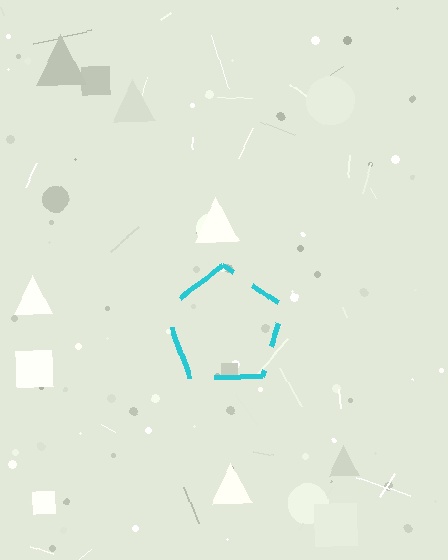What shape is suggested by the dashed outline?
The dashed outline suggests a pentagon.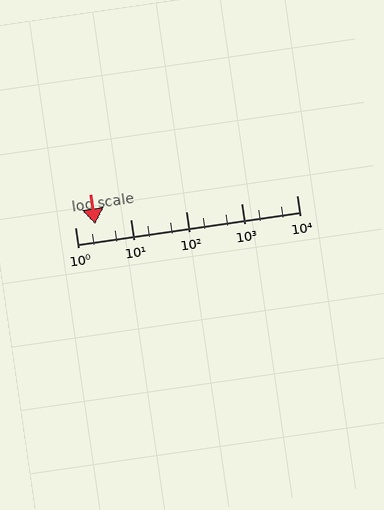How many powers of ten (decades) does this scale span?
The scale spans 4 decades, from 1 to 10000.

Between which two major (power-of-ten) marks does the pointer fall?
The pointer is between 1 and 10.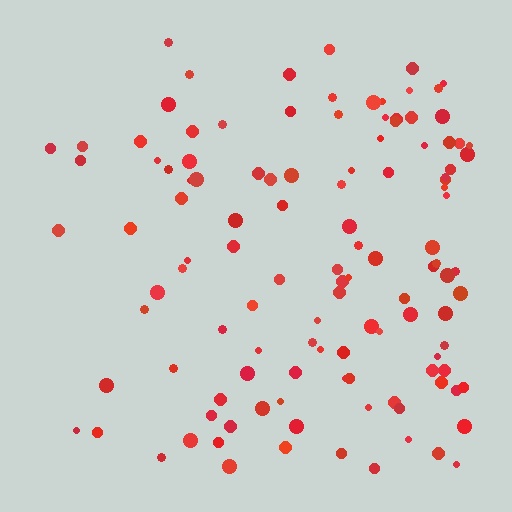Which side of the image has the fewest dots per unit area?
The left.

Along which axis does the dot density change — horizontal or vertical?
Horizontal.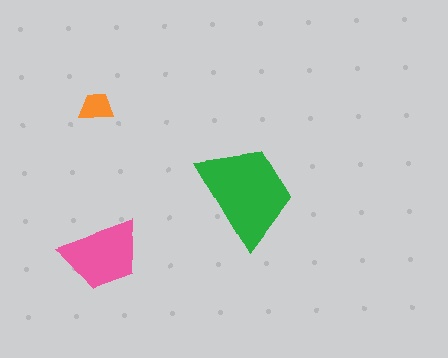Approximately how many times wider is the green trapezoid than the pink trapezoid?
About 1.5 times wider.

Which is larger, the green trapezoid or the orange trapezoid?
The green one.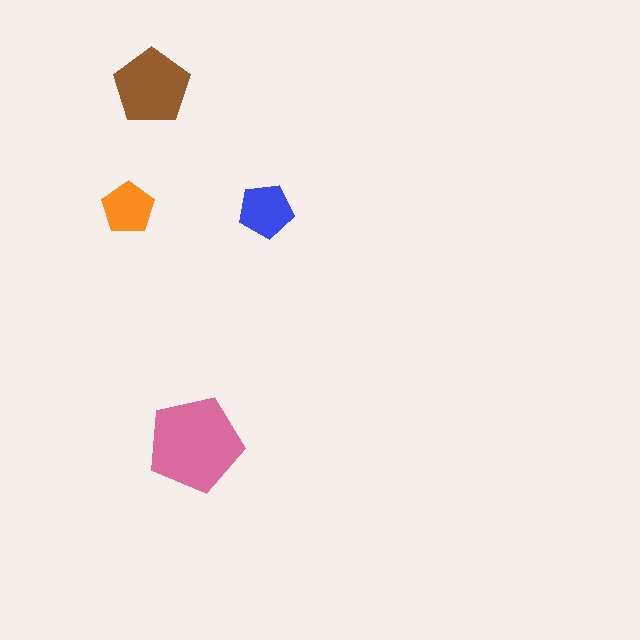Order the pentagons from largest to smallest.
the pink one, the brown one, the blue one, the orange one.